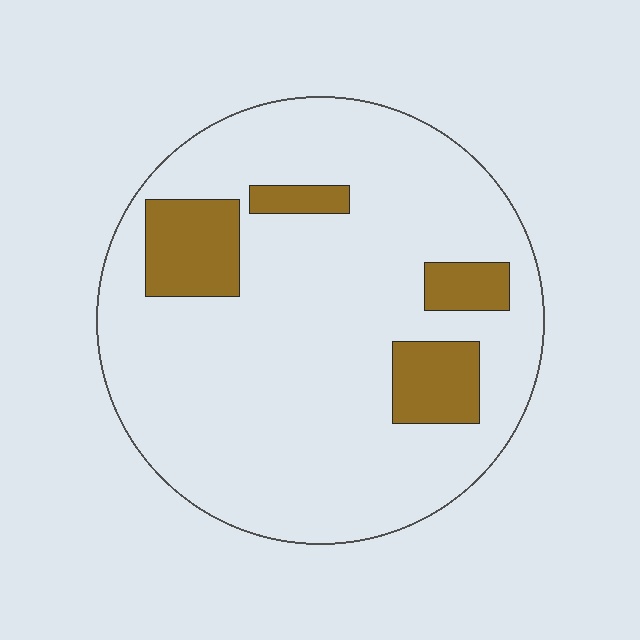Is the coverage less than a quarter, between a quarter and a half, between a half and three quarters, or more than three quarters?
Less than a quarter.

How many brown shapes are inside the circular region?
4.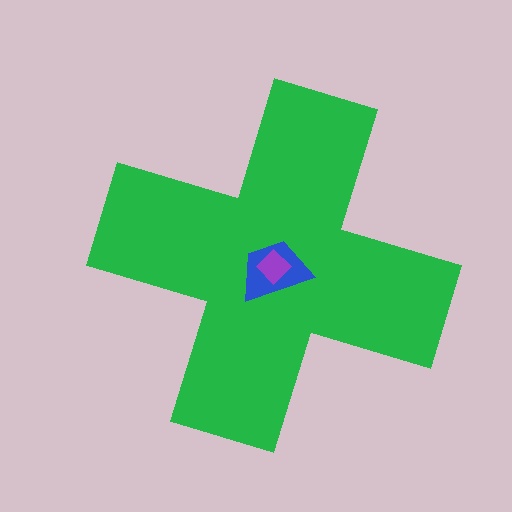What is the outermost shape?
The green cross.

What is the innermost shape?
The purple diamond.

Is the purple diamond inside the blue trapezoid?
Yes.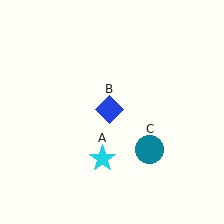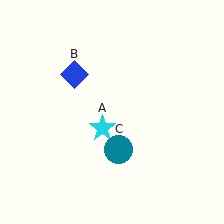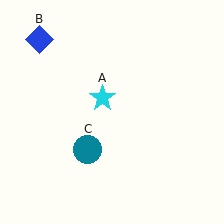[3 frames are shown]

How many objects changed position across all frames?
3 objects changed position: cyan star (object A), blue diamond (object B), teal circle (object C).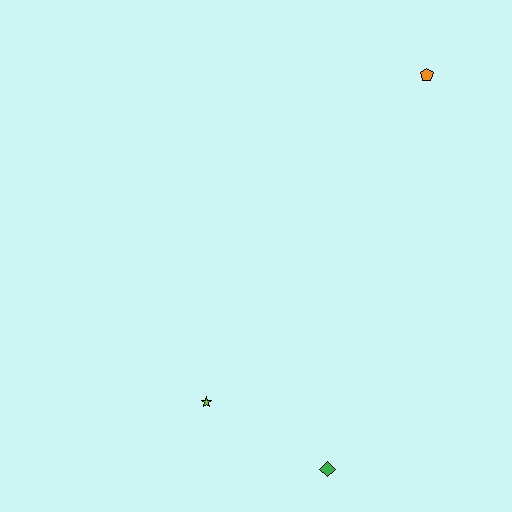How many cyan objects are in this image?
There are no cyan objects.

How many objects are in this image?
There are 3 objects.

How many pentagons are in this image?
There is 1 pentagon.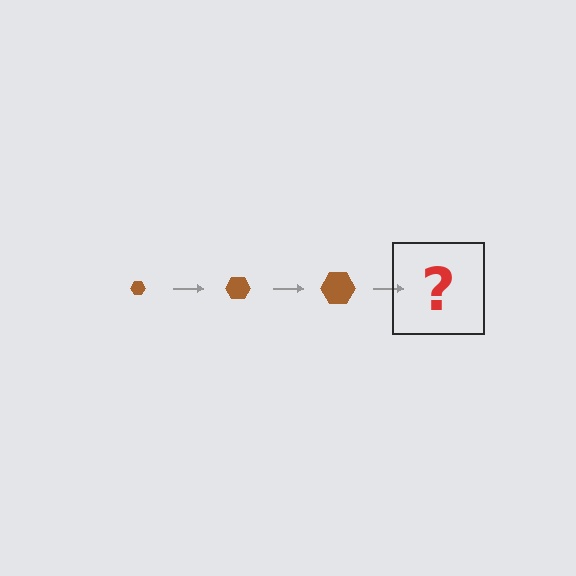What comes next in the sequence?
The next element should be a brown hexagon, larger than the previous one.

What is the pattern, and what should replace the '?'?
The pattern is that the hexagon gets progressively larger each step. The '?' should be a brown hexagon, larger than the previous one.